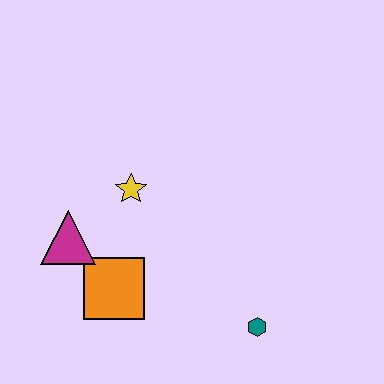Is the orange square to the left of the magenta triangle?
No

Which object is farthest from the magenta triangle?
The teal hexagon is farthest from the magenta triangle.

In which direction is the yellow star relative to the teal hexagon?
The yellow star is above the teal hexagon.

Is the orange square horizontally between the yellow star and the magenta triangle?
Yes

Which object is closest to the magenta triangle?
The orange square is closest to the magenta triangle.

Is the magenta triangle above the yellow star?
No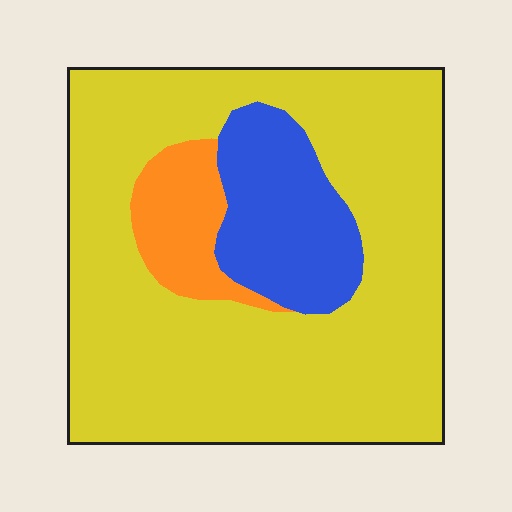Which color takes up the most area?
Yellow, at roughly 75%.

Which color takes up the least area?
Orange, at roughly 10%.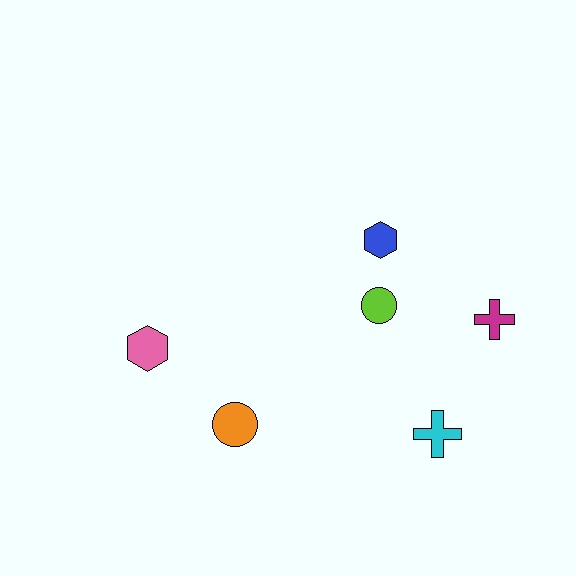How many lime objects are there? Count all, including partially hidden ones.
There is 1 lime object.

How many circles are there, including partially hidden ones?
There are 2 circles.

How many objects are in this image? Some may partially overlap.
There are 6 objects.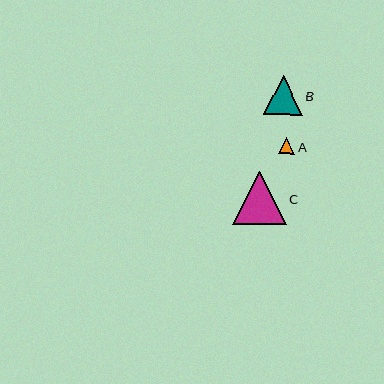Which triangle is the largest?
Triangle C is the largest with a size of approximately 53 pixels.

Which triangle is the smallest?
Triangle A is the smallest with a size of approximately 16 pixels.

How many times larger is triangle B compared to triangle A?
Triangle B is approximately 2.5 times the size of triangle A.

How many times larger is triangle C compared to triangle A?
Triangle C is approximately 3.4 times the size of triangle A.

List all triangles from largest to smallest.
From largest to smallest: C, B, A.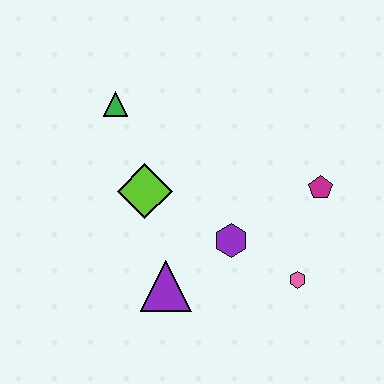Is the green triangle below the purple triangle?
No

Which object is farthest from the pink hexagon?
The green triangle is farthest from the pink hexagon.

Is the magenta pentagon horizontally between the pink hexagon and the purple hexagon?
No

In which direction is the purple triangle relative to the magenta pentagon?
The purple triangle is to the left of the magenta pentagon.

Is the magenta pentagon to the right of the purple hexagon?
Yes